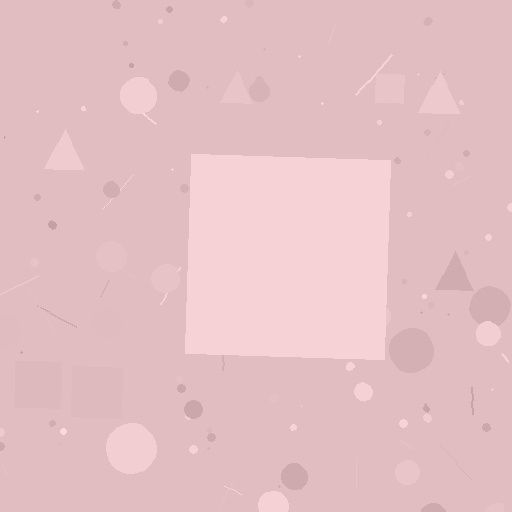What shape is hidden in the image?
A square is hidden in the image.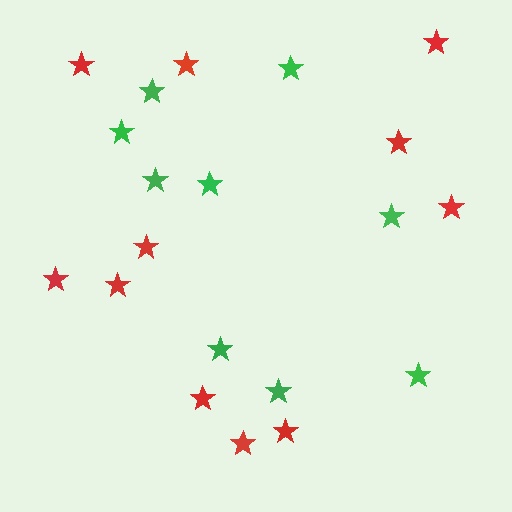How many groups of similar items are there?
There are 2 groups: one group of green stars (9) and one group of red stars (11).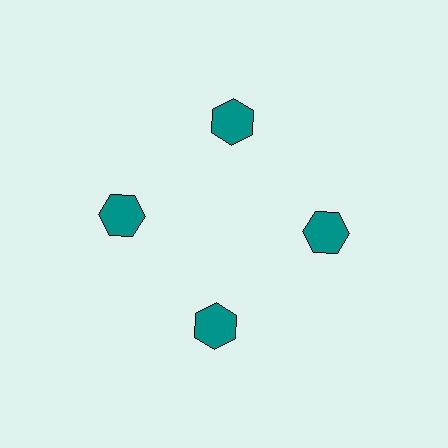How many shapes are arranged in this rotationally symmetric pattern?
There are 4 shapes, arranged in 4 groups of 1.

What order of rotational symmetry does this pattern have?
This pattern has 4-fold rotational symmetry.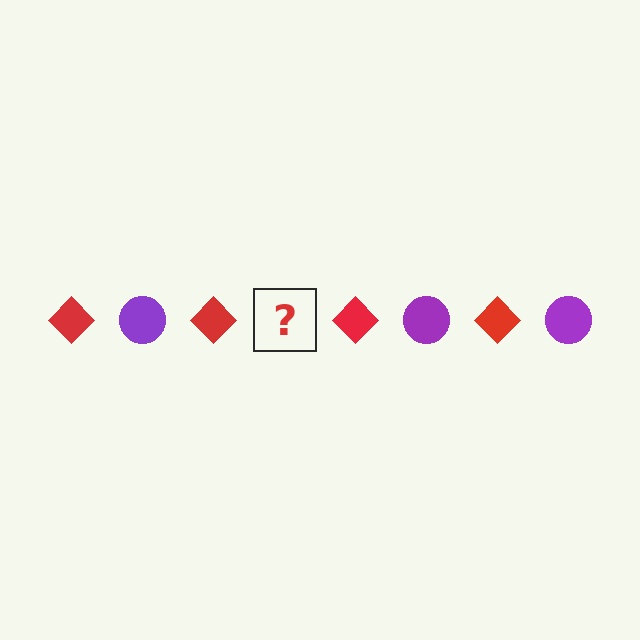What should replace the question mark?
The question mark should be replaced with a purple circle.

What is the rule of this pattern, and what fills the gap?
The rule is that the pattern alternates between red diamond and purple circle. The gap should be filled with a purple circle.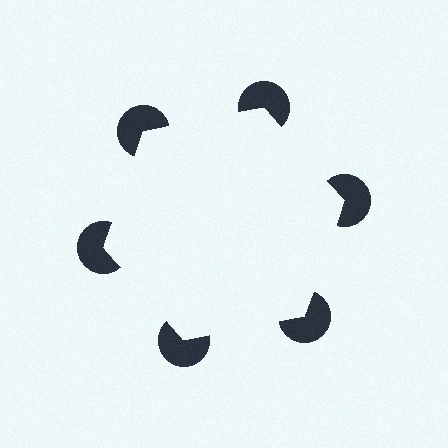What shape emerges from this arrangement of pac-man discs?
An illusory hexagon — its edges are inferred from the aligned wedge cuts in the pac-man discs, not physically drawn.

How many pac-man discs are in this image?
There are 6 — one at each vertex of the illusory hexagon.